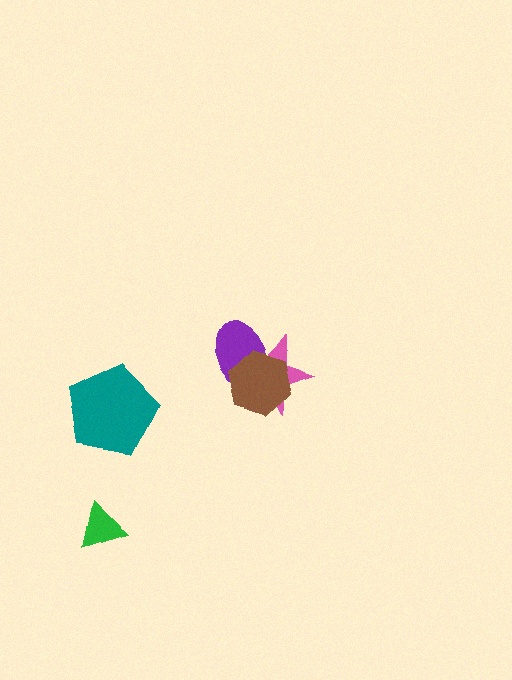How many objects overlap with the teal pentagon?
0 objects overlap with the teal pentagon.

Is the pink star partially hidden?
Yes, it is partially covered by another shape.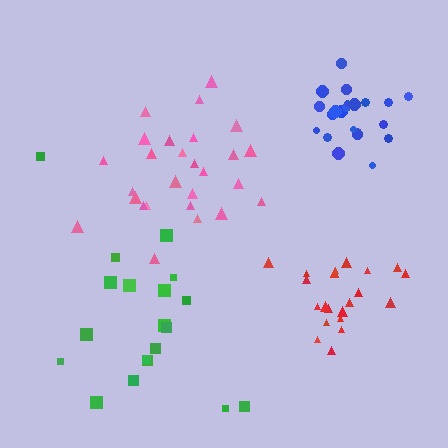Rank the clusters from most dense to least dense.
red, blue, pink, green.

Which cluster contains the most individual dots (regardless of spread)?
Pink (27).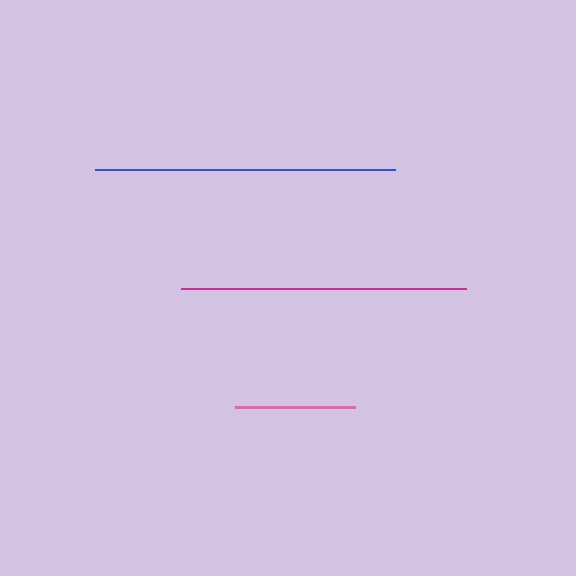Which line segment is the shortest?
The pink line is the shortest at approximately 120 pixels.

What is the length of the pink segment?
The pink segment is approximately 120 pixels long.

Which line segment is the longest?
The blue line is the longest at approximately 299 pixels.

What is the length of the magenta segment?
The magenta segment is approximately 285 pixels long.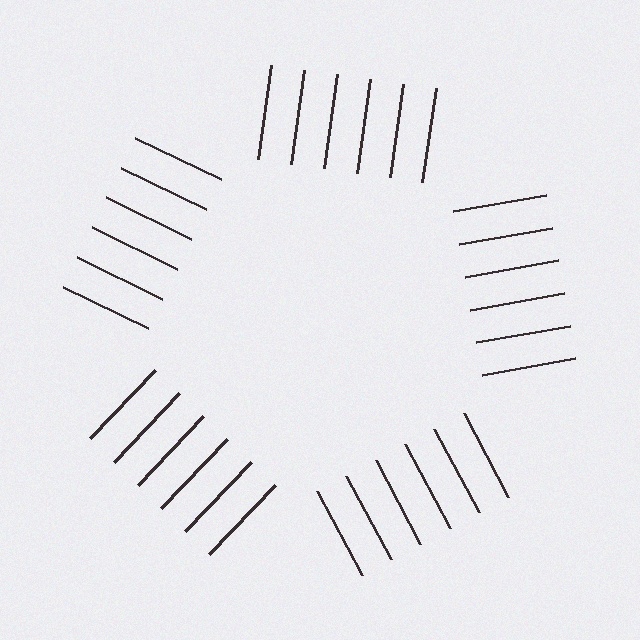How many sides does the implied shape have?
5 sides — the line-ends trace a pentagon.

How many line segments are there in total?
30 — 6 along each of the 5 edges.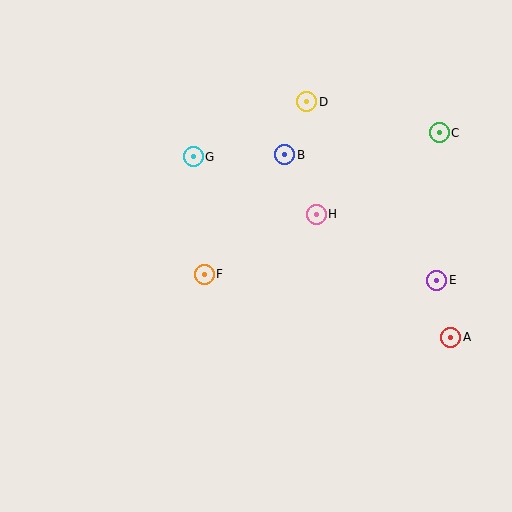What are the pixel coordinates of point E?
Point E is at (436, 280).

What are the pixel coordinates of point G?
Point G is at (193, 157).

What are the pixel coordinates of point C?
Point C is at (439, 133).